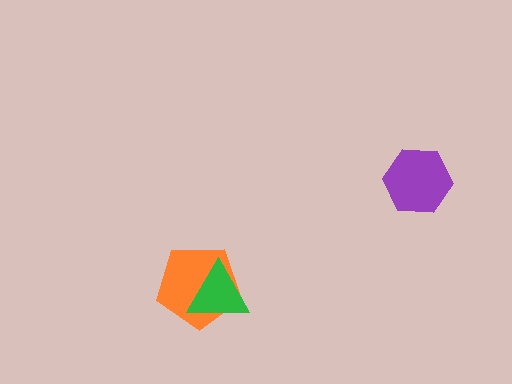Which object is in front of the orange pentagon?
The green triangle is in front of the orange pentagon.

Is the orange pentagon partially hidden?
Yes, it is partially covered by another shape.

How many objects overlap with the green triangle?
1 object overlaps with the green triangle.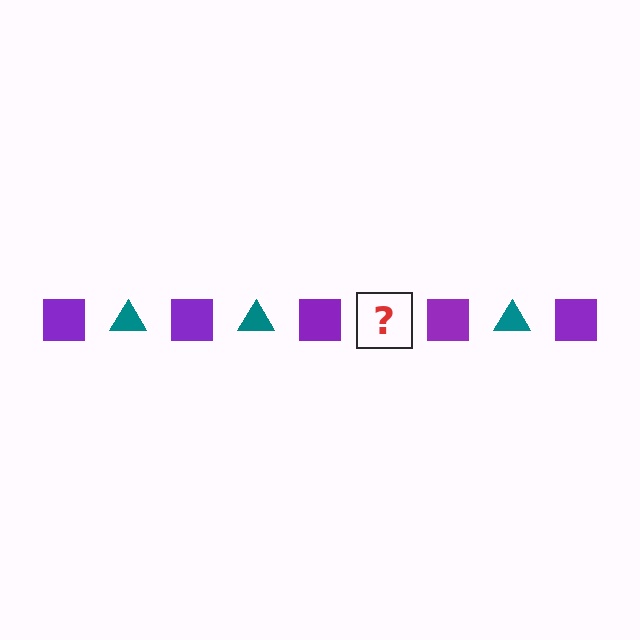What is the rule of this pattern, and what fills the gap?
The rule is that the pattern alternates between purple square and teal triangle. The gap should be filled with a teal triangle.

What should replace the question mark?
The question mark should be replaced with a teal triangle.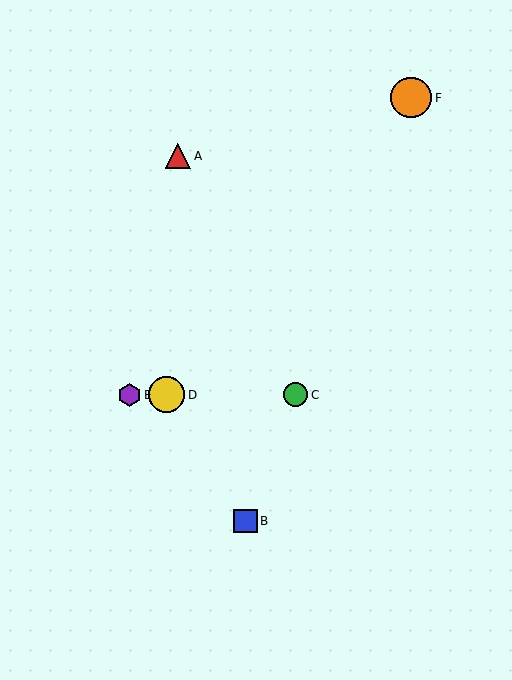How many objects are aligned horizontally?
3 objects (C, D, E) are aligned horizontally.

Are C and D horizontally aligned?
Yes, both are at y≈395.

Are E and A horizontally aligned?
No, E is at y≈395 and A is at y≈156.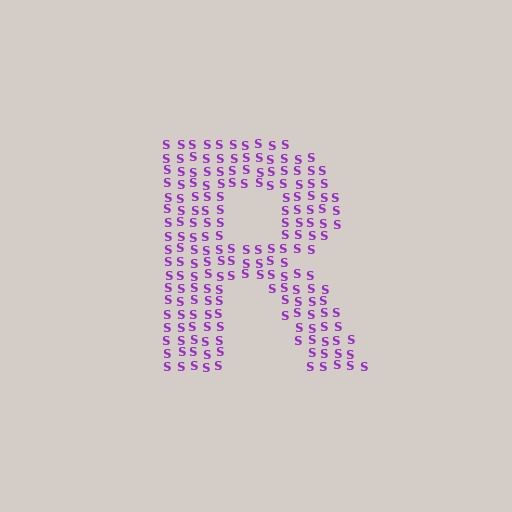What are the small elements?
The small elements are letter S's.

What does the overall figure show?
The overall figure shows the letter R.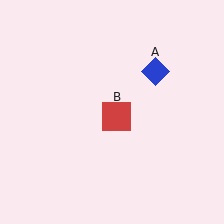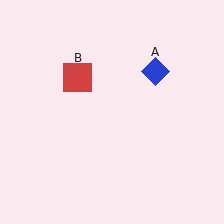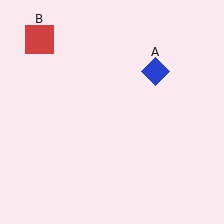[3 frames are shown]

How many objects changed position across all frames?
1 object changed position: red square (object B).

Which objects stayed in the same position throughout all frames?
Blue diamond (object A) remained stationary.